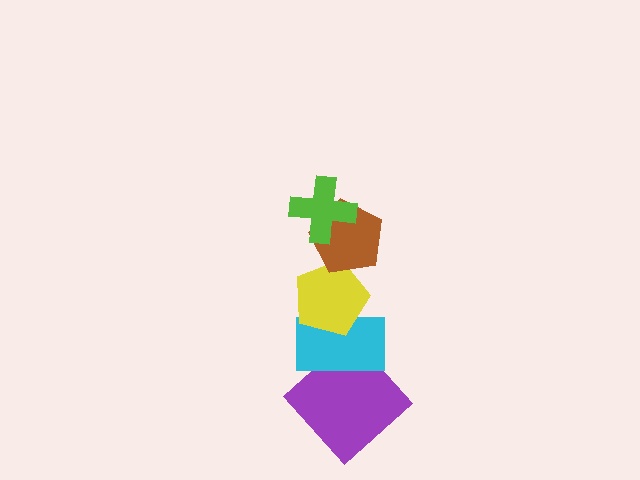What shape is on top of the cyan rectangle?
The yellow pentagon is on top of the cyan rectangle.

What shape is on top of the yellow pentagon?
The brown pentagon is on top of the yellow pentagon.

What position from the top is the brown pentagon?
The brown pentagon is 2nd from the top.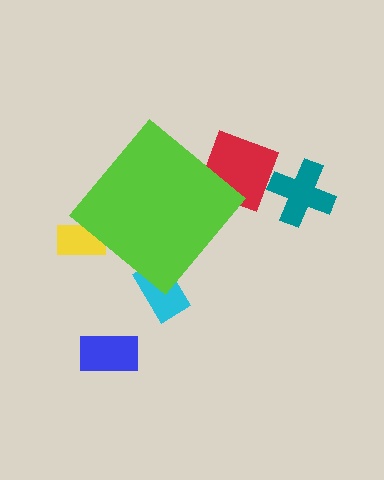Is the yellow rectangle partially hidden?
Yes, the yellow rectangle is partially hidden behind the lime diamond.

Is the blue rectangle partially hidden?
No, the blue rectangle is fully visible.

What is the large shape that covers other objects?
A lime diamond.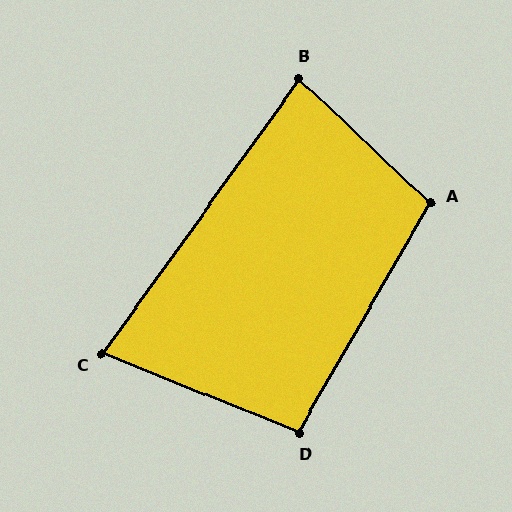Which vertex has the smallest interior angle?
C, at approximately 76 degrees.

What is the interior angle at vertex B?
Approximately 82 degrees (acute).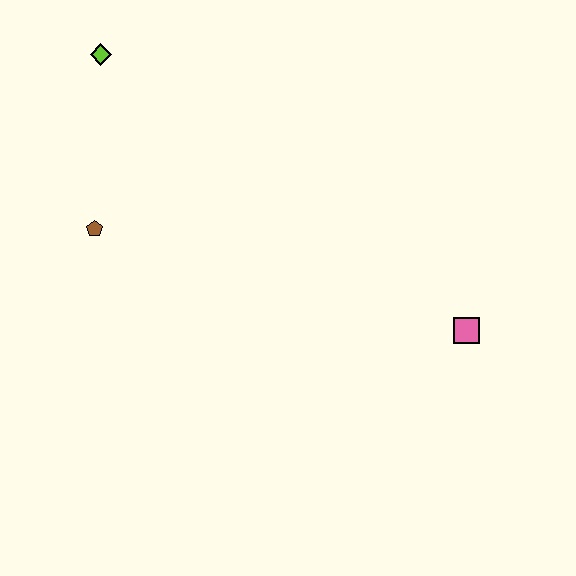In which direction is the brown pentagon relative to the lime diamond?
The brown pentagon is below the lime diamond.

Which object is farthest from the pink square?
The lime diamond is farthest from the pink square.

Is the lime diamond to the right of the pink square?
No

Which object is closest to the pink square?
The brown pentagon is closest to the pink square.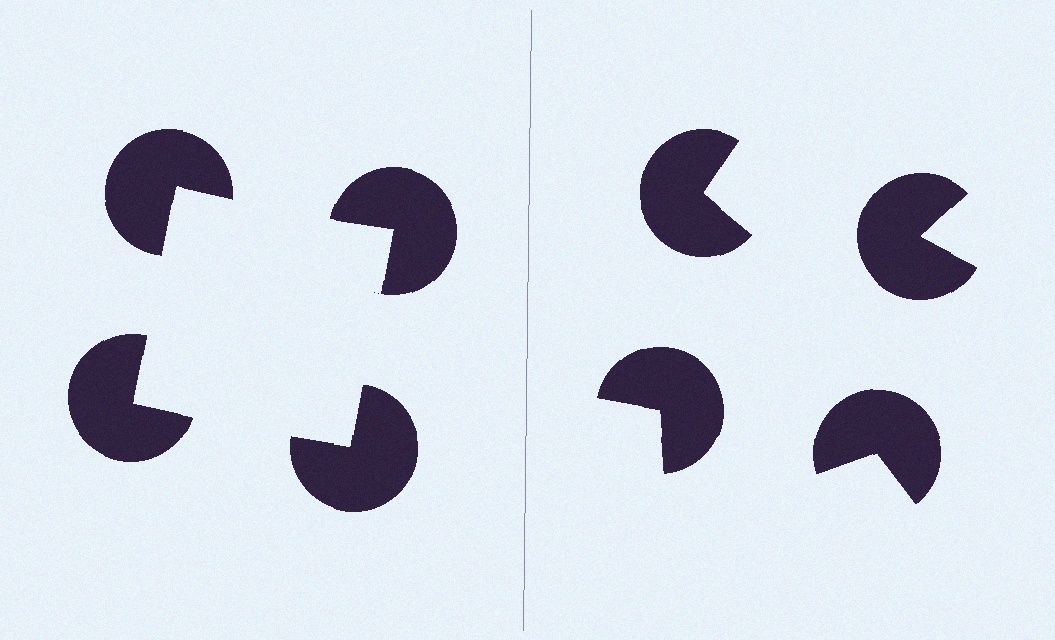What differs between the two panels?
The pac-man discs are positioned identically on both sides; only the wedge orientations differ. On the left they align to a square; on the right they are misaligned.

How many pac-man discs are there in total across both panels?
8 — 4 on each side.